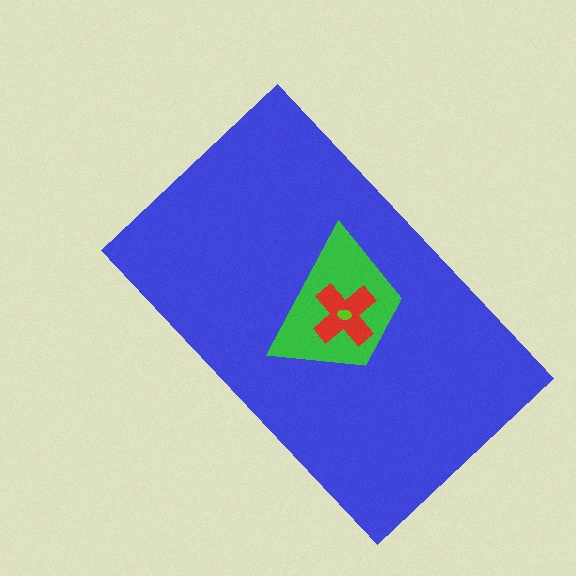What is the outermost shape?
The blue rectangle.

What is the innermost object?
The lime ellipse.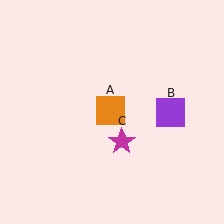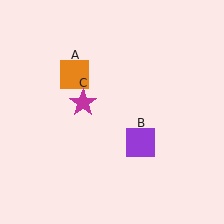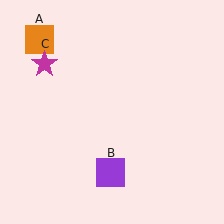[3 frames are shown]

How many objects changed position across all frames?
3 objects changed position: orange square (object A), purple square (object B), magenta star (object C).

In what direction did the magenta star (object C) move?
The magenta star (object C) moved up and to the left.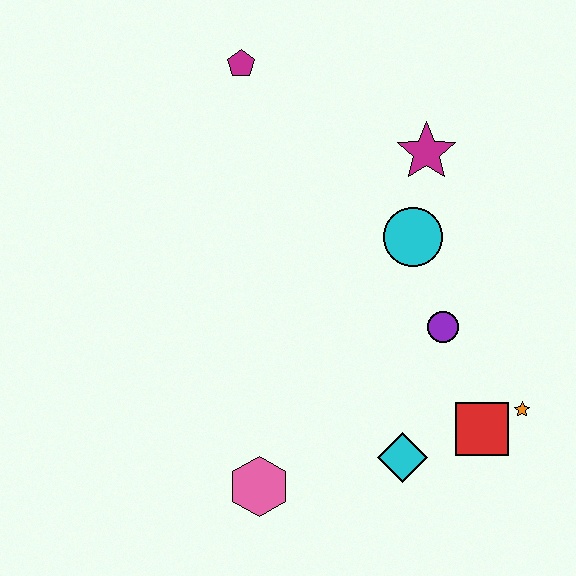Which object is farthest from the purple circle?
The magenta pentagon is farthest from the purple circle.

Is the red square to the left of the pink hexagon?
No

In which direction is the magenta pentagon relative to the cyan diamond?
The magenta pentagon is above the cyan diamond.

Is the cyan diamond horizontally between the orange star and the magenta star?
No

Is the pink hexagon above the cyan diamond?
No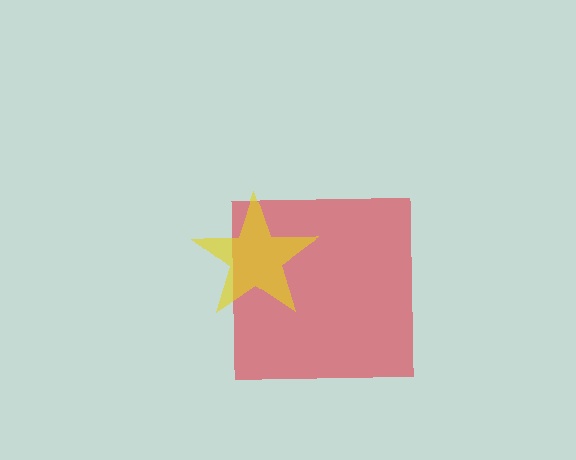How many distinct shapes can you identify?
There are 2 distinct shapes: a red square, a yellow star.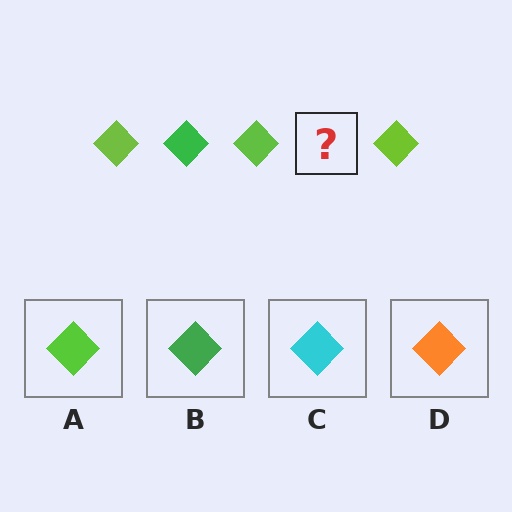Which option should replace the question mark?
Option B.